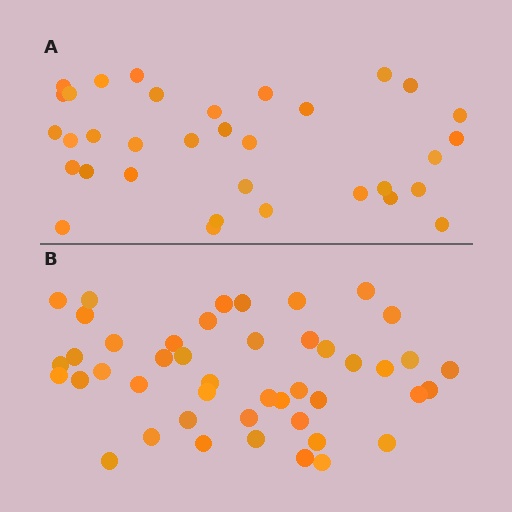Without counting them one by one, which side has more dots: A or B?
Region B (the bottom region) has more dots.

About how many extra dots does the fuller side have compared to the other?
Region B has roughly 12 or so more dots than region A.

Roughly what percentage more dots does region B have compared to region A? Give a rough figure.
About 30% more.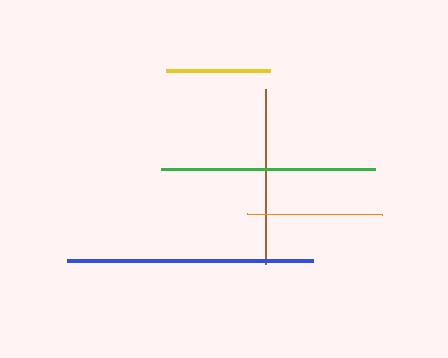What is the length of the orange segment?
The orange segment is approximately 135 pixels long.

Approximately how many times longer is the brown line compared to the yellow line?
The brown line is approximately 1.7 times the length of the yellow line.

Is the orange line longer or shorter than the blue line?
The blue line is longer than the orange line.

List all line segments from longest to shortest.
From longest to shortest: blue, green, brown, orange, yellow.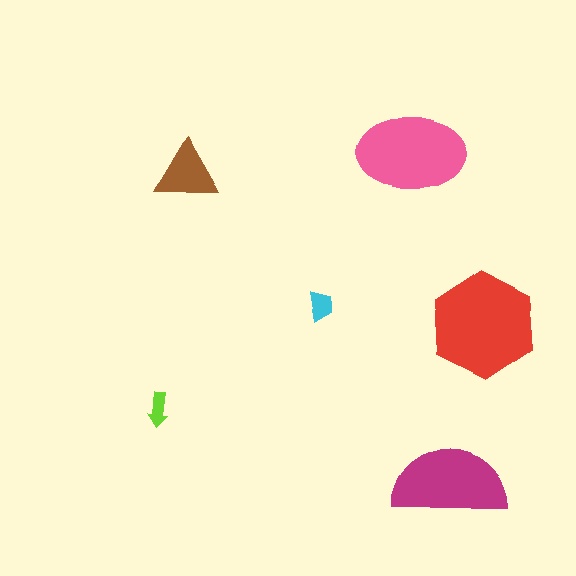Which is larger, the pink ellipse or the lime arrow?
The pink ellipse.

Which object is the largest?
The red hexagon.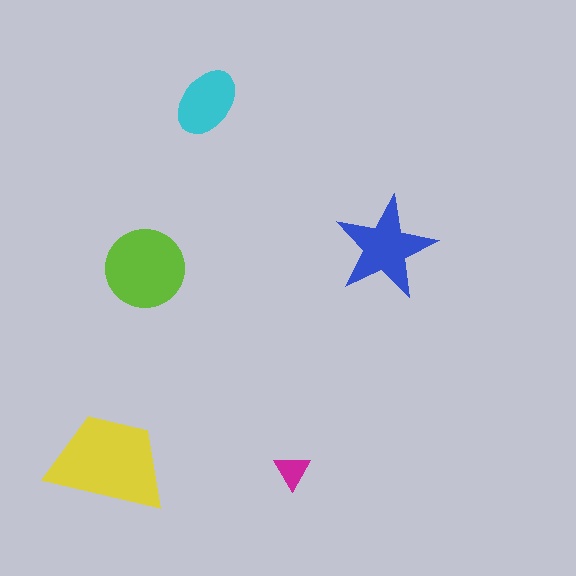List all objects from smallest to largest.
The magenta triangle, the cyan ellipse, the blue star, the lime circle, the yellow trapezoid.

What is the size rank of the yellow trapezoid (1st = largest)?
1st.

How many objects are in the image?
There are 5 objects in the image.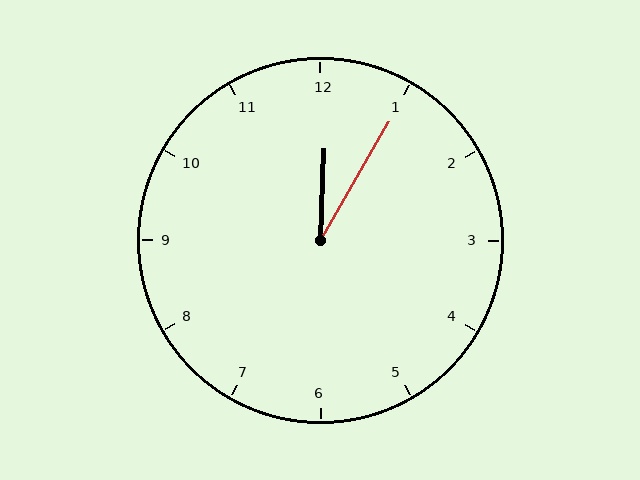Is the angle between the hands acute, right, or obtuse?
It is acute.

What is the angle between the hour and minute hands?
Approximately 28 degrees.